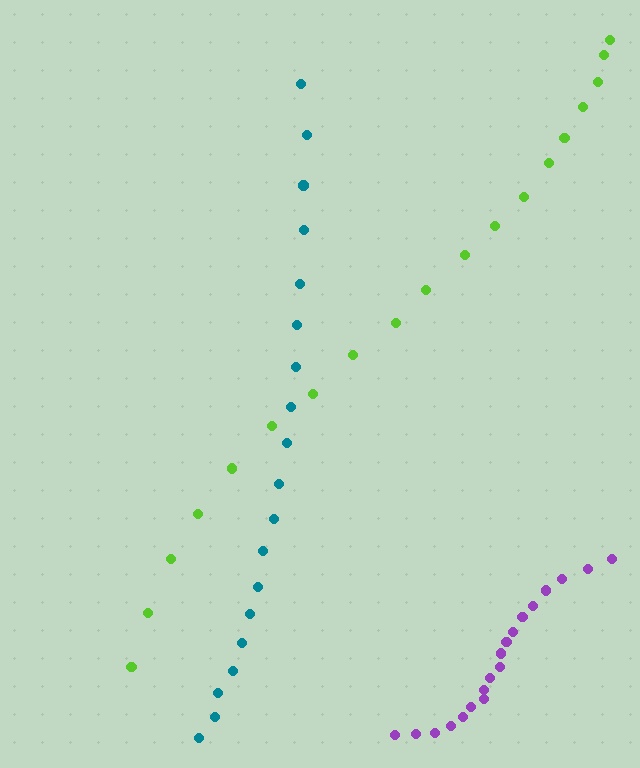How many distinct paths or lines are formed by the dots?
There are 3 distinct paths.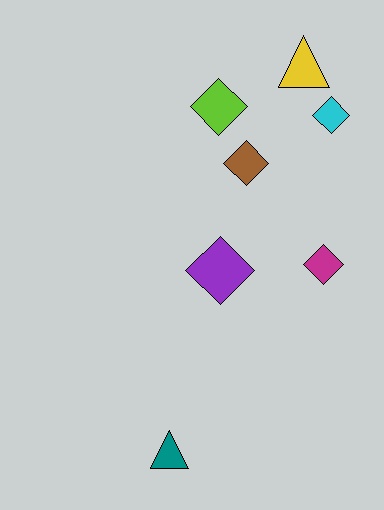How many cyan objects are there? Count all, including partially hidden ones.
There is 1 cyan object.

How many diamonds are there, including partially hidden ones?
There are 5 diamonds.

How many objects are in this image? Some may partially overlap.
There are 7 objects.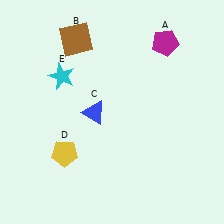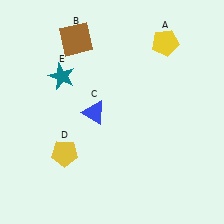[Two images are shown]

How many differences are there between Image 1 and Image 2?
There are 2 differences between the two images.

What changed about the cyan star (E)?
In Image 1, E is cyan. In Image 2, it changed to teal.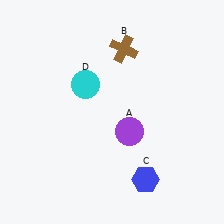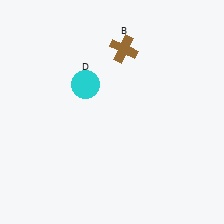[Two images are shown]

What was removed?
The blue hexagon (C), the purple circle (A) were removed in Image 2.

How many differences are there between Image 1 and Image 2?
There are 2 differences between the two images.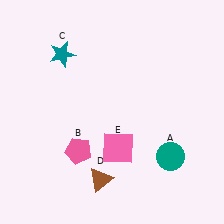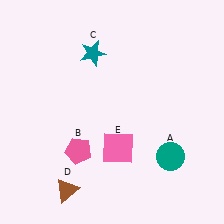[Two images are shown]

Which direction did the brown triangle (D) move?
The brown triangle (D) moved left.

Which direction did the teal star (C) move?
The teal star (C) moved right.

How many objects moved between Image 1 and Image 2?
2 objects moved between the two images.